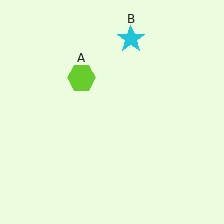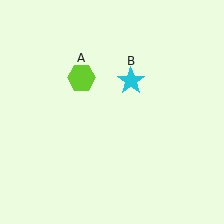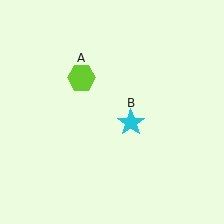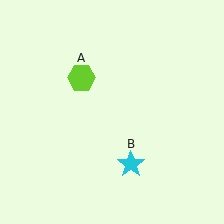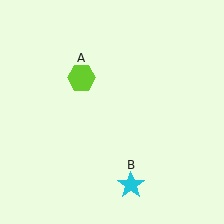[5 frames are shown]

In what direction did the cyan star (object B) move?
The cyan star (object B) moved down.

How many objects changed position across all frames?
1 object changed position: cyan star (object B).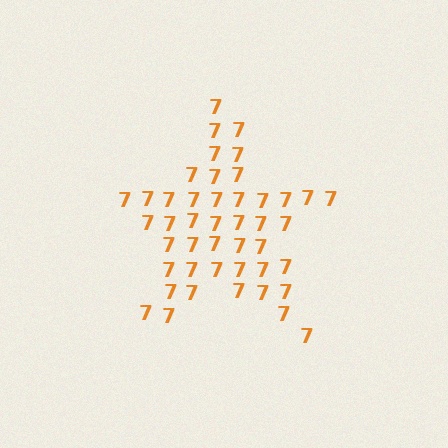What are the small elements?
The small elements are digit 7's.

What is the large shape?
The large shape is a star.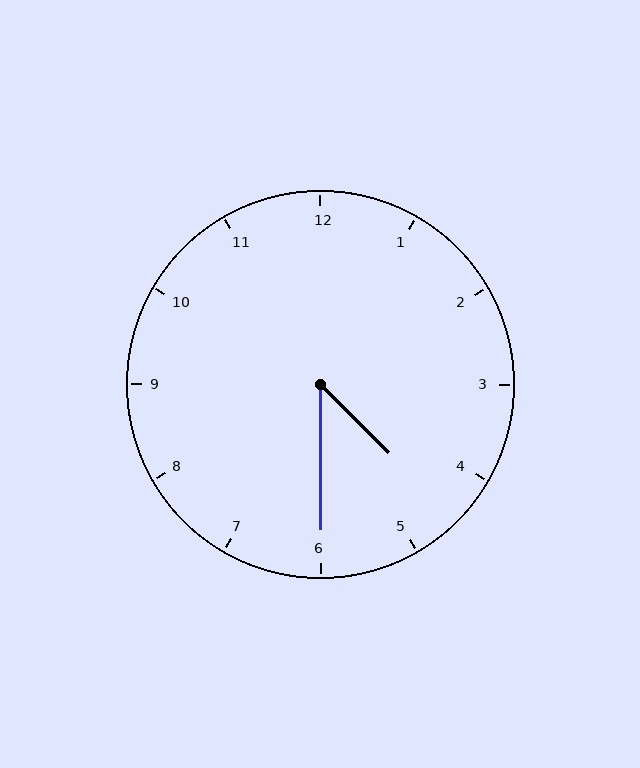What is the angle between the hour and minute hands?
Approximately 45 degrees.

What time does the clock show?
4:30.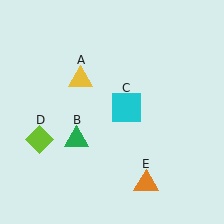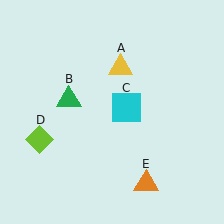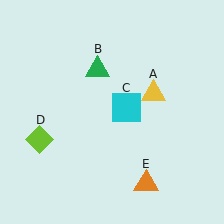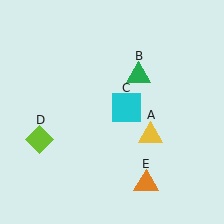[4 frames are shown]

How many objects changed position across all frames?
2 objects changed position: yellow triangle (object A), green triangle (object B).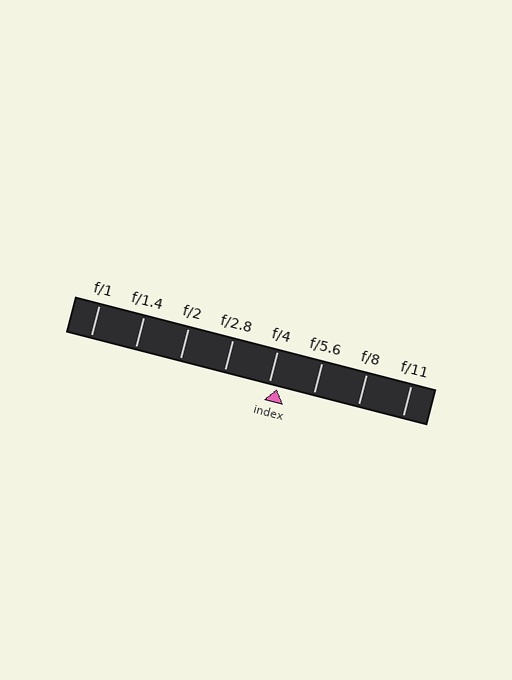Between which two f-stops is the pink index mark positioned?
The index mark is between f/4 and f/5.6.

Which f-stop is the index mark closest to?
The index mark is closest to f/4.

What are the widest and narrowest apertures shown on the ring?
The widest aperture shown is f/1 and the narrowest is f/11.